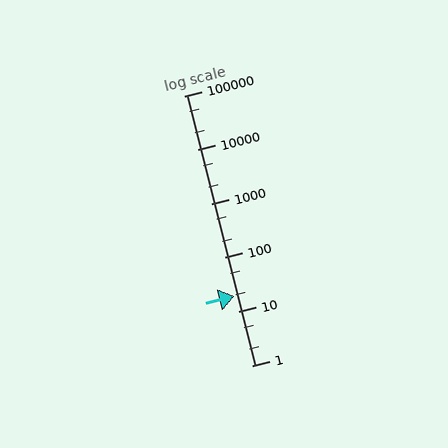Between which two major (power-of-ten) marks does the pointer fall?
The pointer is between 10 and 100.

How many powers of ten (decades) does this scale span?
The scale spans 5 decades, from 1 to 100000.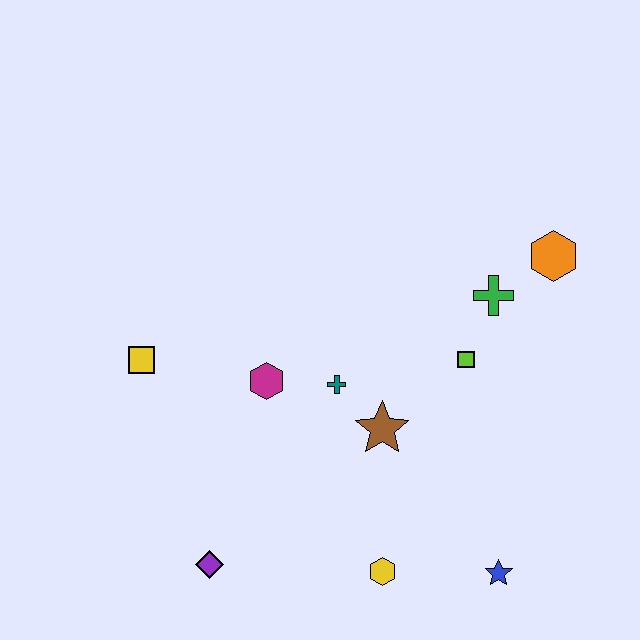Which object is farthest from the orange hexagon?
The purple diamond is farthest from the orange hexagon.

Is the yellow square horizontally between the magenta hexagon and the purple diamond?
No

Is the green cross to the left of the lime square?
No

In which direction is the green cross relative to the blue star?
The green cross is above the blue star.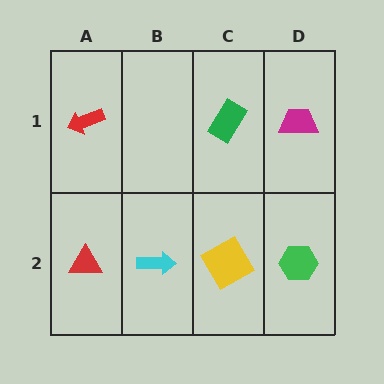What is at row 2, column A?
A red triangle.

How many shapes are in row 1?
3 shapes.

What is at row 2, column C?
A yellow diamond.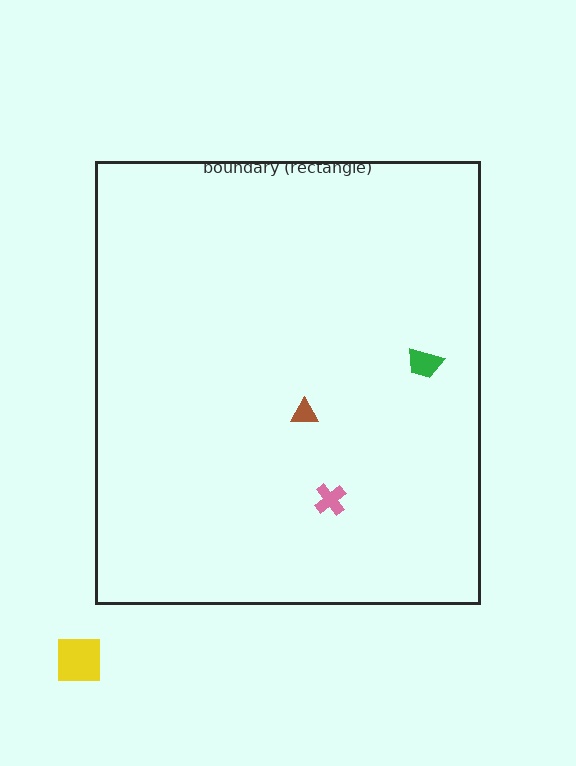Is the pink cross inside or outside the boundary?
Inside.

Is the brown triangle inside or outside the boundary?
Inside.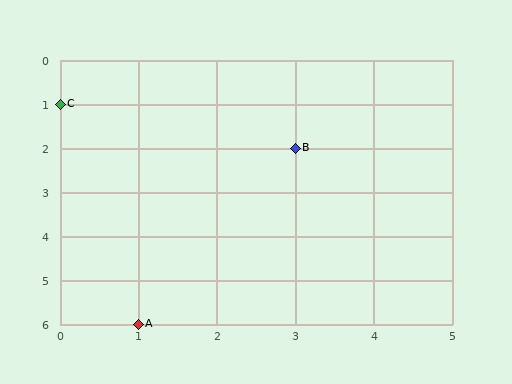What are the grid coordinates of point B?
Point B is at grid coordinates (3, 2).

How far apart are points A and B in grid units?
Points A and B are 2 columns and 4 rows apart (about 4.5 grid units diagonally).